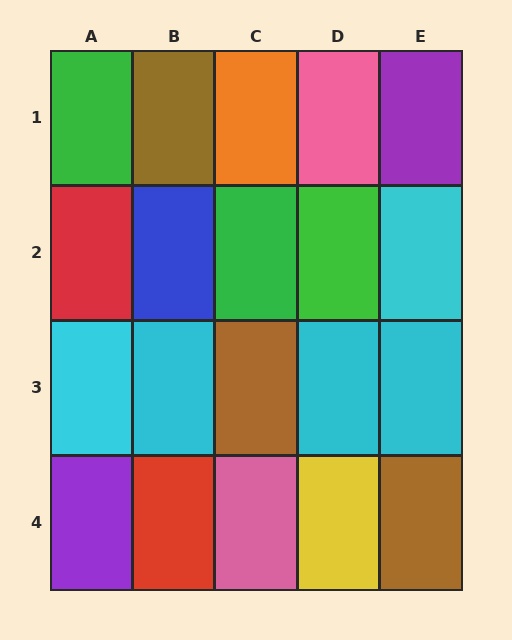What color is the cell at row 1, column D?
Pink.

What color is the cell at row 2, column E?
Cyan.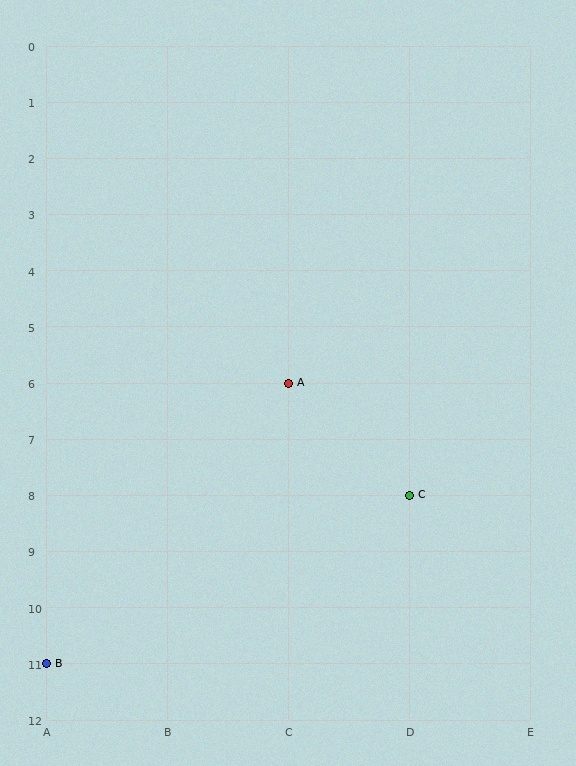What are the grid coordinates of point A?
Point A is at grid coordinates (C, 6).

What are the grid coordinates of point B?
Point B is at grid coordinates (A, 11).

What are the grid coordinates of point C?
Point C is at grid coordinates (D, 8).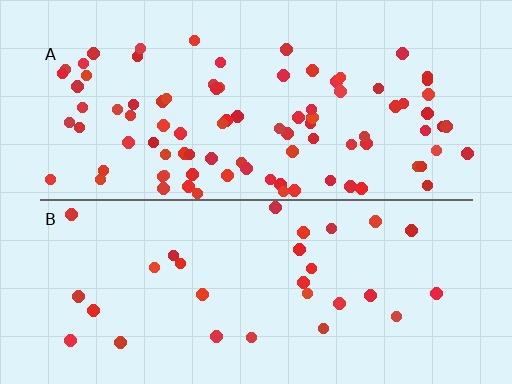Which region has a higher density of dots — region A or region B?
A (the top).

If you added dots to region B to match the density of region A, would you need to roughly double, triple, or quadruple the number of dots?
Approximately triple.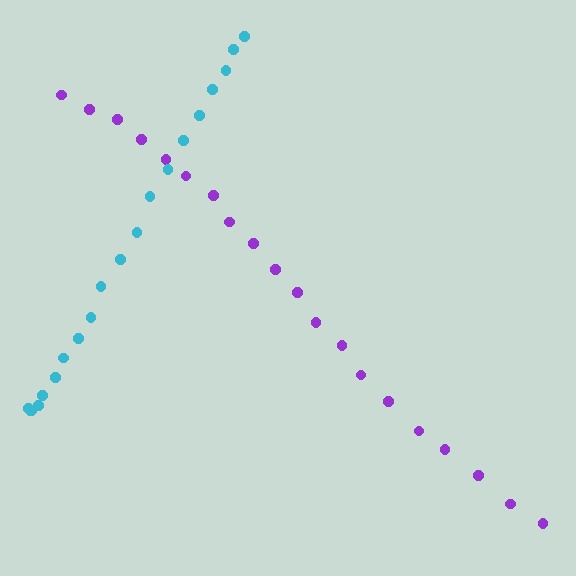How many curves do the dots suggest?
There are 2 distinct paths.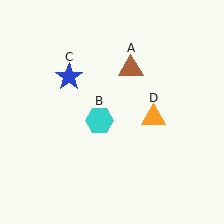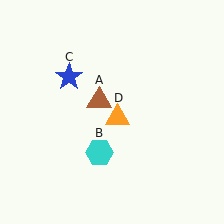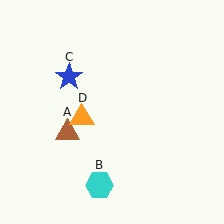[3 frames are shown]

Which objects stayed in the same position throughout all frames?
Blue star (object C) remained stationary.